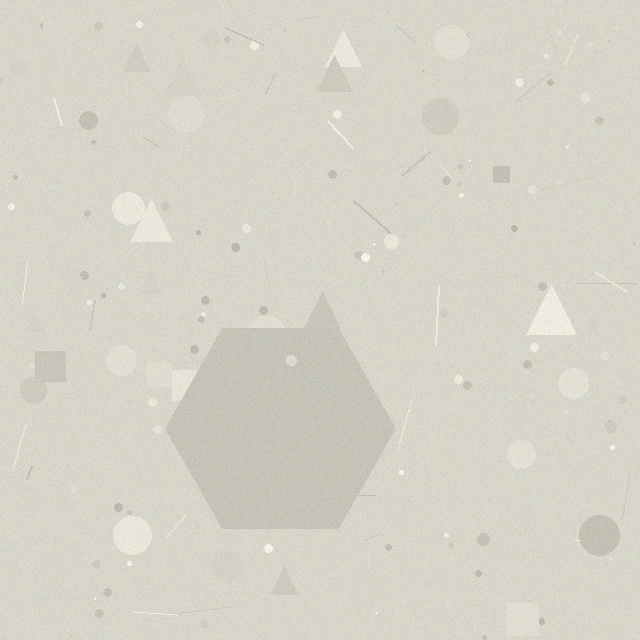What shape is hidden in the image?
A hexagon is hidden in the image.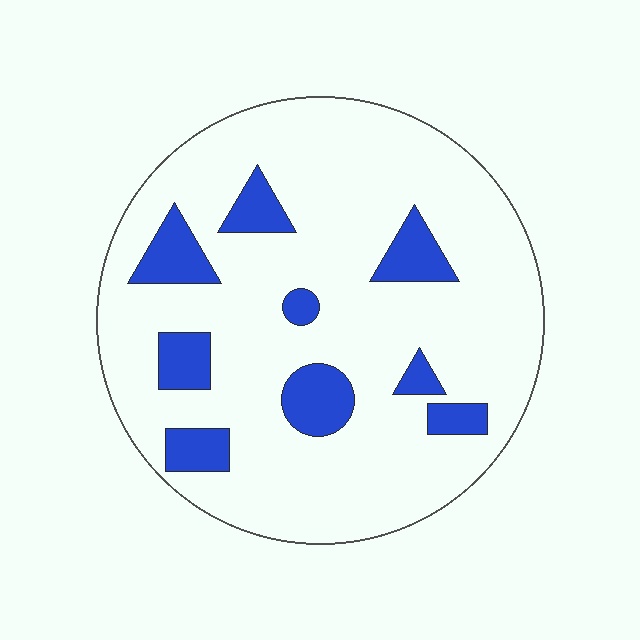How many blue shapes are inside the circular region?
9.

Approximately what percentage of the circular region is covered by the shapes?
Approximately 15%.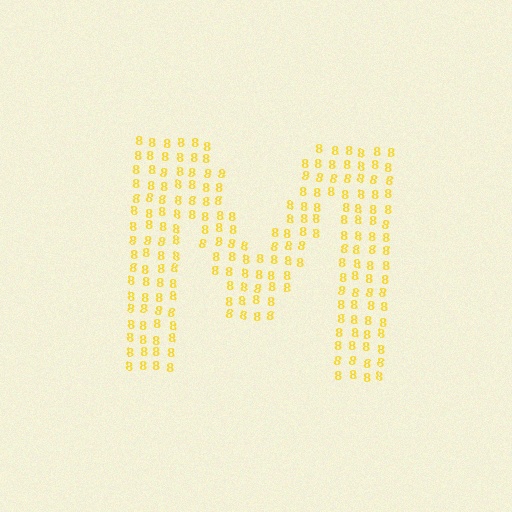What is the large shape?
The large shape is the letter M.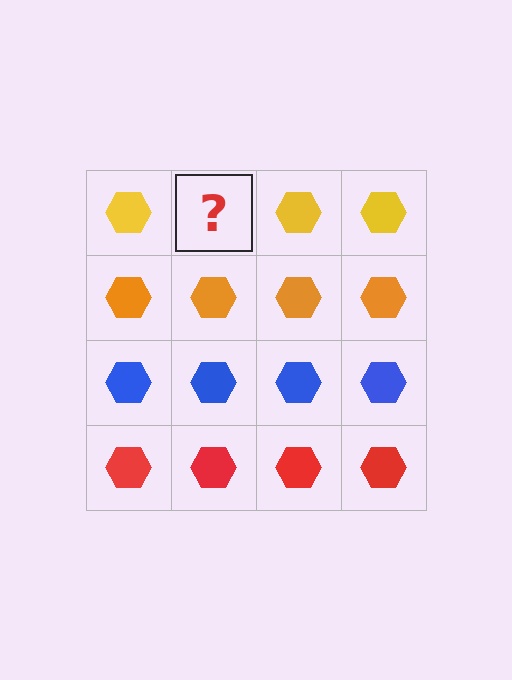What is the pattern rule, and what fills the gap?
The rule is that each row has a consistent color. The gap should be filled with a yellow hexagon.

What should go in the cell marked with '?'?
The missing cell should contain a yellow hexagon.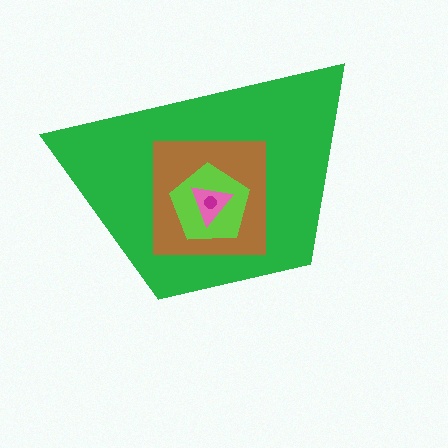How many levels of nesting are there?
5.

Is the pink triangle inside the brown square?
Yes.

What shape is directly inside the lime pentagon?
The pink triangle.